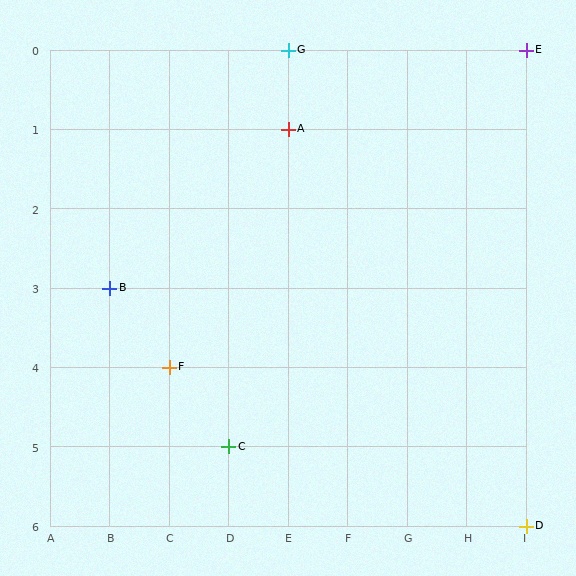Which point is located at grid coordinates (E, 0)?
Point G is at (E, 0).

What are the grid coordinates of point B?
Point B is at grid coordinates (B, 3).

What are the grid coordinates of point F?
Point F is at grid coordinates (C, 4).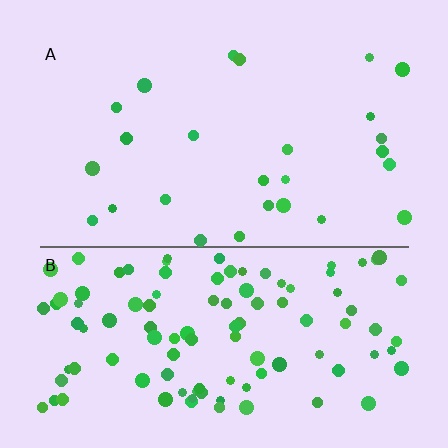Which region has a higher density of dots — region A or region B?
B (the bottom).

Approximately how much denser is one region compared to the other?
Approximately 4.2× — region B over region A.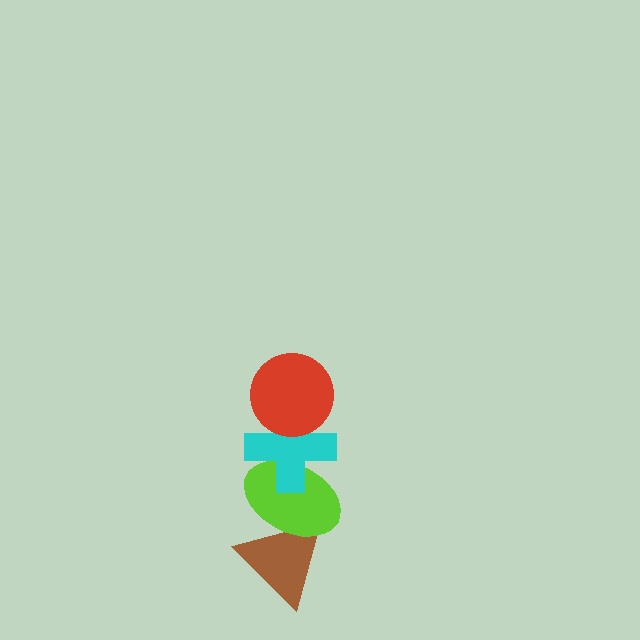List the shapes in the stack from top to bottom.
From top to bottom: the red circle, the cyan cross, the lime ellipse, the brown triangle.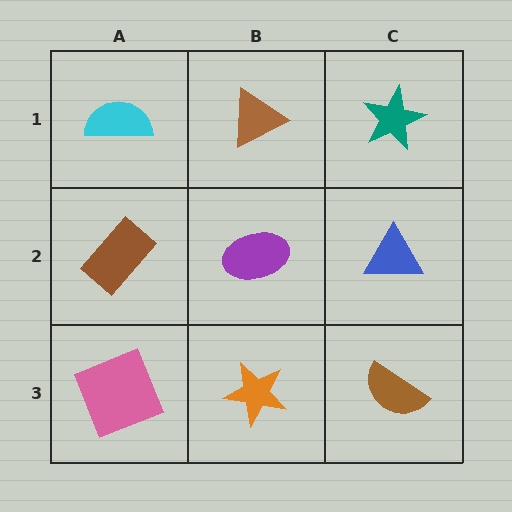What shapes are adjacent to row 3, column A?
A brown rectangle (row 2, column A), an orange star (row 3, column B).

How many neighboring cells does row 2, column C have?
3.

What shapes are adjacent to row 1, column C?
A blue triangle (row 2, column C), a brown triangle (row 1, column B).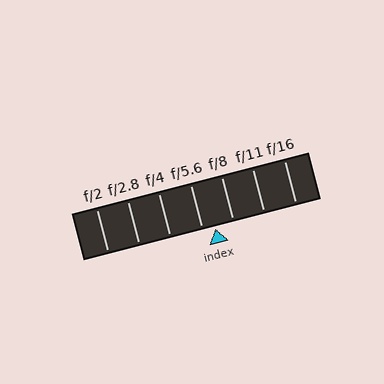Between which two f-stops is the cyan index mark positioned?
The index mark is between f/5.6 and f/8.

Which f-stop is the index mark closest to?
The index mark is closest to f/5.6.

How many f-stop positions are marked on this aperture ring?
There are 7 f-stop positions marked.